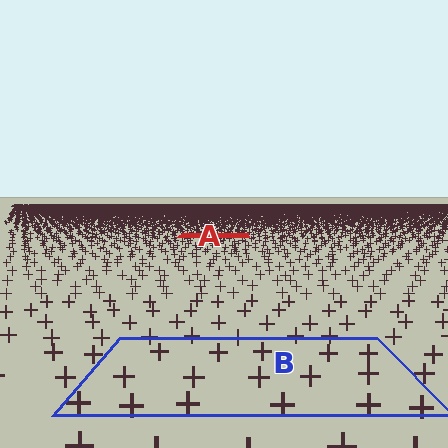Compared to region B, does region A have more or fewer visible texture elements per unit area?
Region A has more texture elements per unit area — they are packed more densely because it is farther away.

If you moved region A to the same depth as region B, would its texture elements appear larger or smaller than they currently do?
They would appear larger. At a closer depth, the same texture elements are projected at a bigger on-screen size.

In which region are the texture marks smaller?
The texture marks are smaller in region A, because it is farther away.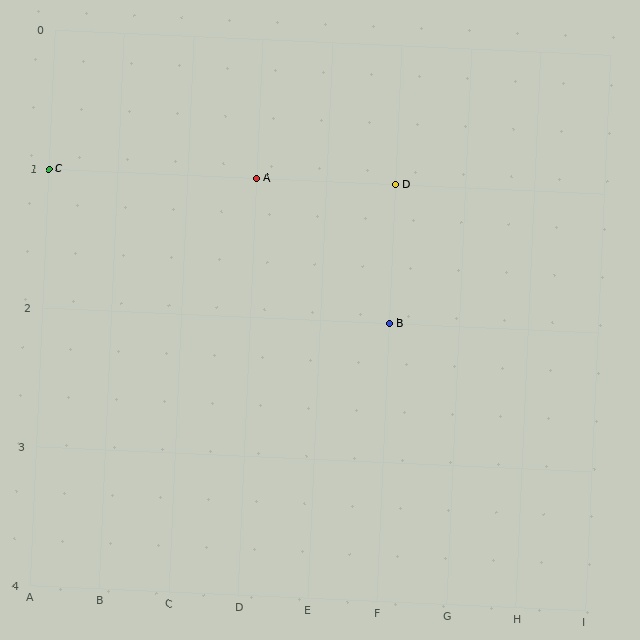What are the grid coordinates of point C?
Point C is at grid coordinates (A, 1).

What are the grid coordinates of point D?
Point D is at grid coordinates (F, 1).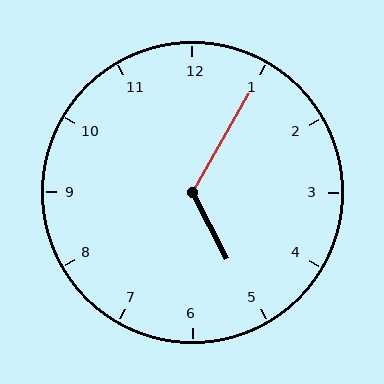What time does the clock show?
5:05.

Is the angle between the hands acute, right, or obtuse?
It is obtuse.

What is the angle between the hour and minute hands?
Approximately 122 degrees.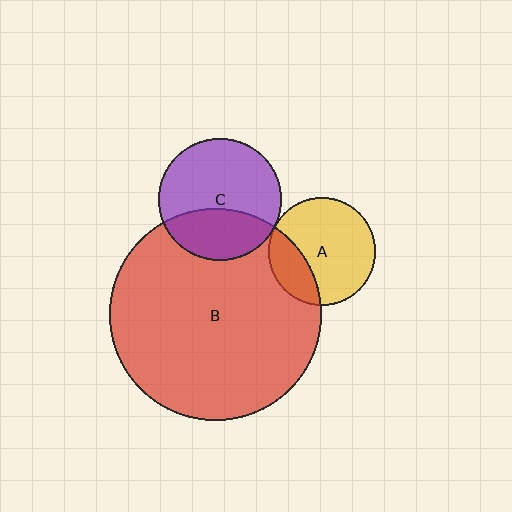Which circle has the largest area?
Circle B (red).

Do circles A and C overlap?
Yes.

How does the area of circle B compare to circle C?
Approximately 3.0 times.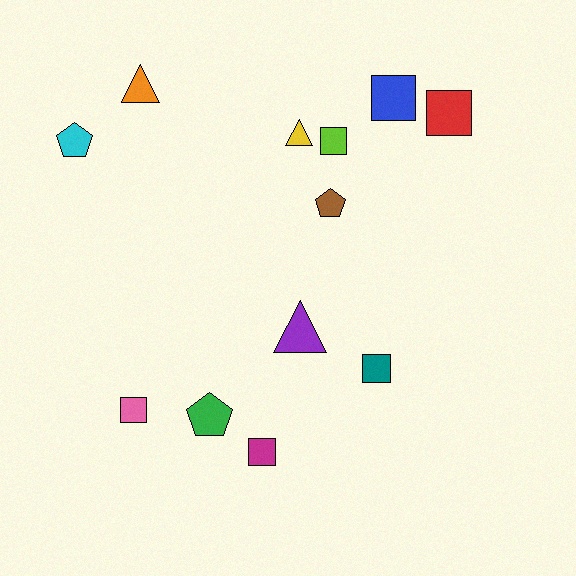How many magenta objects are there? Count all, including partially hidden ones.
There is 1 magenta object.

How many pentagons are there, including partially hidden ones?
There are 3 pentagons.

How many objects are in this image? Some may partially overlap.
There are 12 objects.